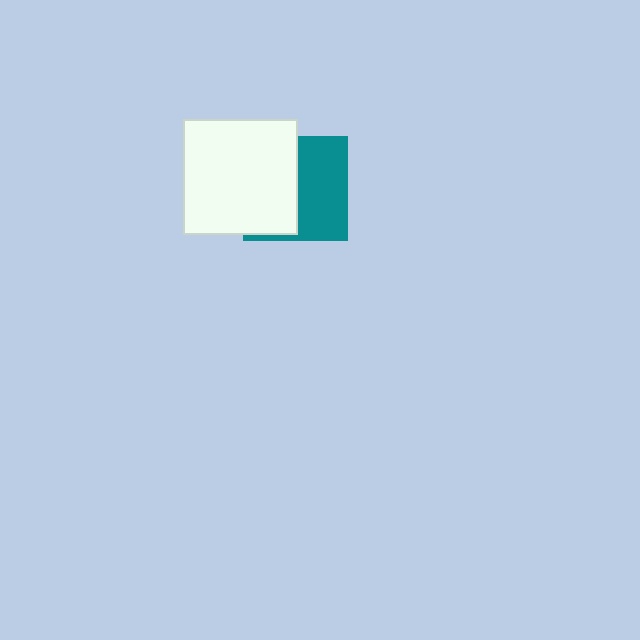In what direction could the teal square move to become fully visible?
The teal square could move right. That would shift it out from behind the white square entirely.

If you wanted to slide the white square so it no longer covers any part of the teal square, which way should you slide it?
Slide it left — that is the most direct way to separate the two shapes.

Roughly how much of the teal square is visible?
About half of it is visible (roughly 51%).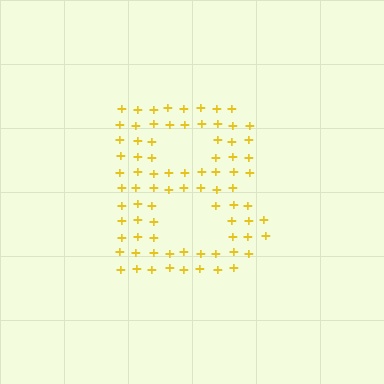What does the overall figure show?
The overall figure shows the letter B.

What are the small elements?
The small elements are plus signs.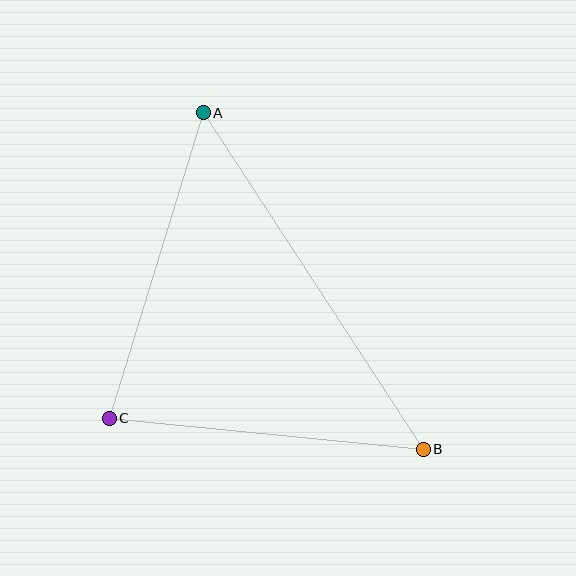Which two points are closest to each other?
Points B and C are closest to each other.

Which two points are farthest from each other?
Points A and B are farthest from each other.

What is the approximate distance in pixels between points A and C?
The distance between A and C is approximately 320 pixels.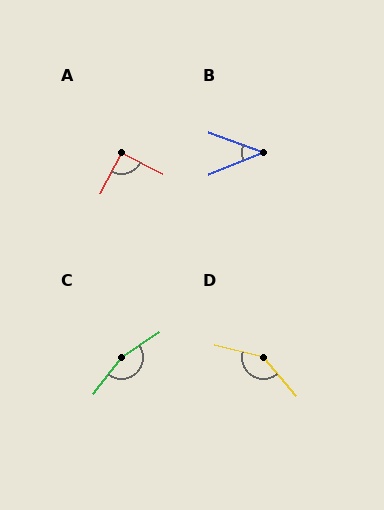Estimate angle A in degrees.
Approximately 90 degrees.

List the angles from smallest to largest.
B (42°), A (90°), D (144°), C (161°).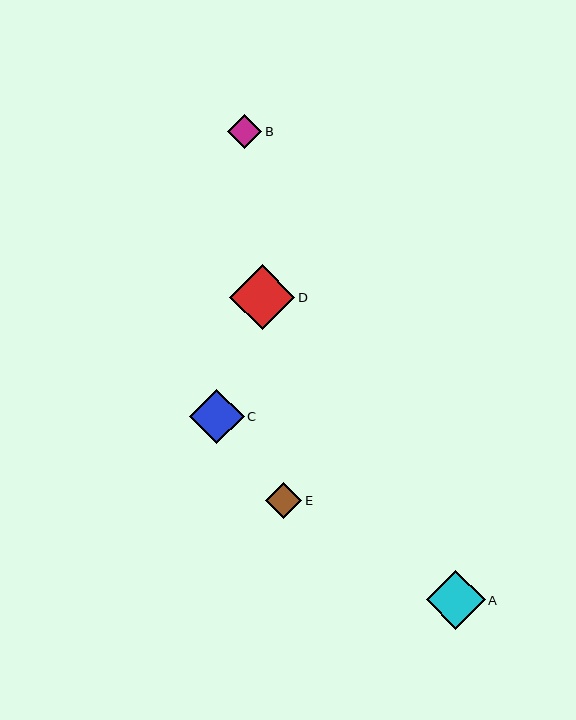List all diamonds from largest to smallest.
From largest to smallest: D, A, C, E, B.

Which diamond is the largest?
Diamond D is the largest with a size of approximately 65 pixels.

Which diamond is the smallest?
Diamond B is the smallest with a size of approximately 34 pixels.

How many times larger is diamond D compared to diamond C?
Diamond D is approximately 1.2 times the size of diamond C.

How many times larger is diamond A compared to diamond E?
Diamond A is approximately 1.6 times the size of diamond E.